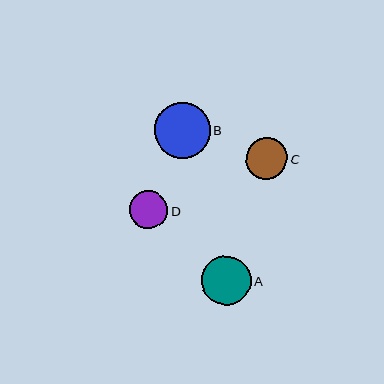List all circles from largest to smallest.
From largest to smallest: B, A, C, D.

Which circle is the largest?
Circle B is the largest with a size of approximately 55 pixels.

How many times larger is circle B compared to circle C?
Circle B is approximately 1.3 times the size of circle C.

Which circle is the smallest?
Circle D is the smallest with a size of approximately 38 pixels.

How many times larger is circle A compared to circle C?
Circle A is approximately 1.2 times the size of circle C.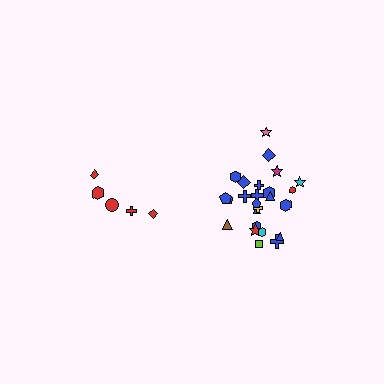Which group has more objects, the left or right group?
The right group.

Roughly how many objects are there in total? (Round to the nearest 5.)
Roughly 30 objects in total.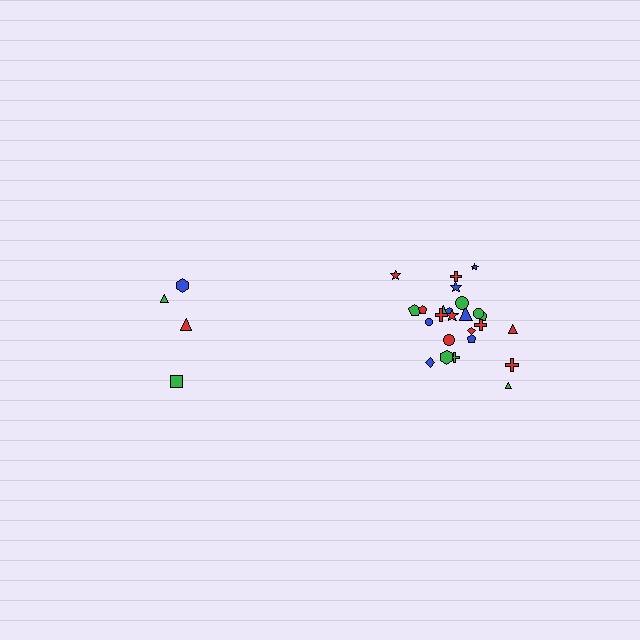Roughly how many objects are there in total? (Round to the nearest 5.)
Roughly 30 objects in total.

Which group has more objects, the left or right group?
The right group.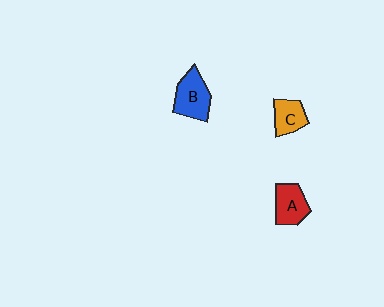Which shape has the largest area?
Shape B (blue).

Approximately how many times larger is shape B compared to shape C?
Approximately 1.4 times.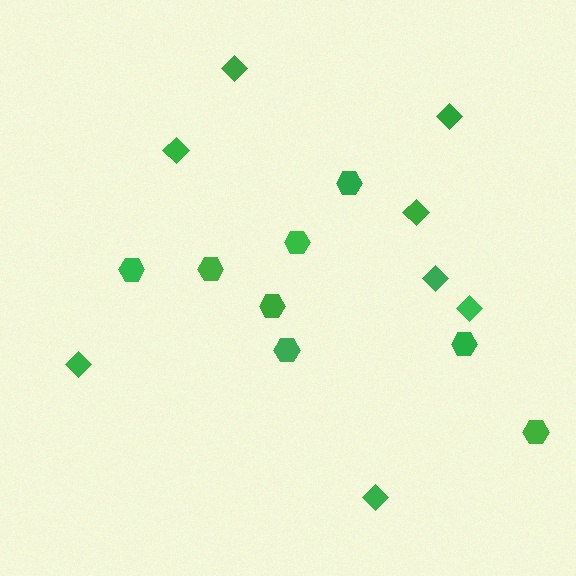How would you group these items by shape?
There are 2 groups: one group of hexagons (8) and one group of diamonds (8).